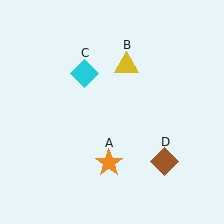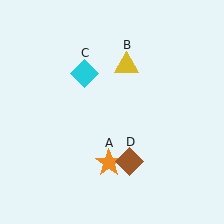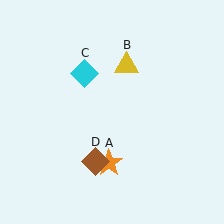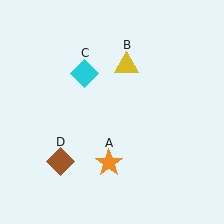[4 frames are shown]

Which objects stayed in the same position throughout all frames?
Orange star (object A) and yellow triangle (object B) and cyan diamond (object C) remained stationary.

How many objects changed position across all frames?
1 object changed position: brown diamond (object D).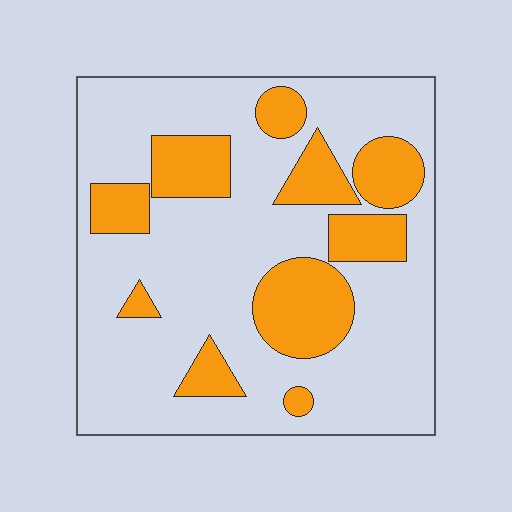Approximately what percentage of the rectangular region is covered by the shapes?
Approximately 25%.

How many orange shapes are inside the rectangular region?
10.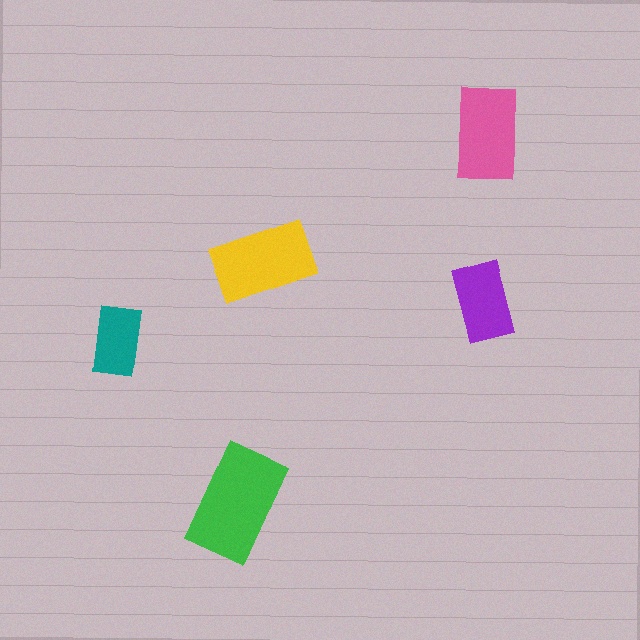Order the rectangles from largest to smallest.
the green one, the yellow one, the pink one, the purple one, the teal one.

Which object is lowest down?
The green rectangle is bottommost.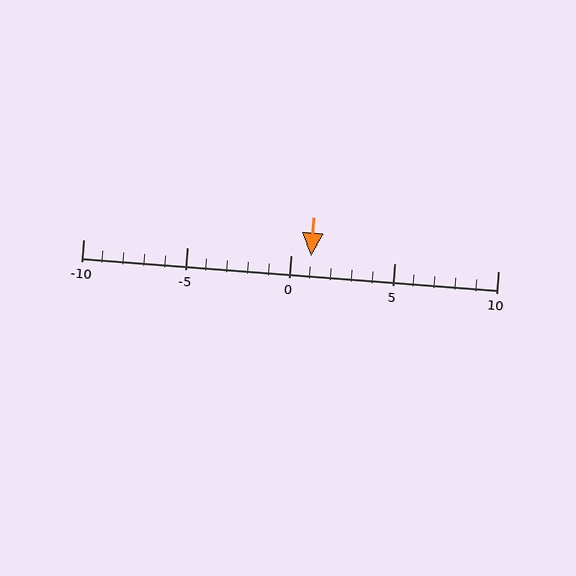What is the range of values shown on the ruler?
The ruler shows values from -10 to 10.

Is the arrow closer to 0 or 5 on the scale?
The arrow is closer to 0.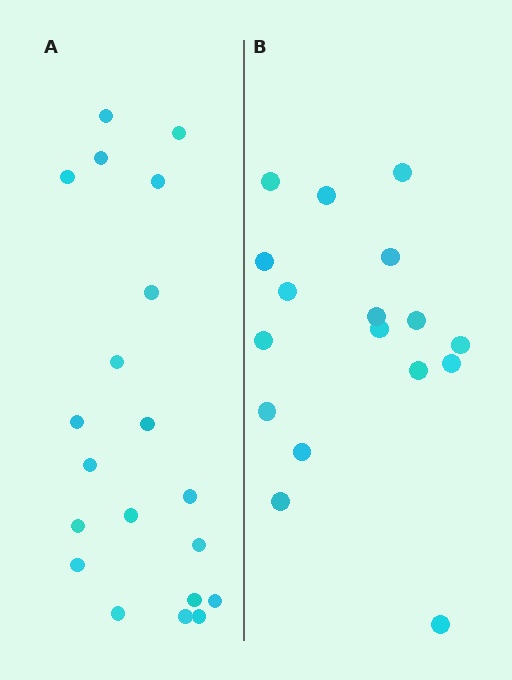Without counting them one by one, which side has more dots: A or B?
Region A (the left region) has more dots.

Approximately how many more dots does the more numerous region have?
Region A has just a few more — roughly 2 or 3 more dots than region B.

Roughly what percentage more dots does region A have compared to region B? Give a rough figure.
About 20% more.